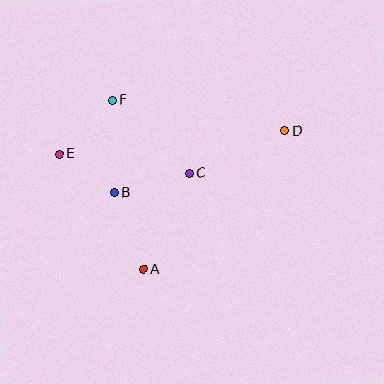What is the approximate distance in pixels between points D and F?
The distance between D and F is approximately 175 pixels.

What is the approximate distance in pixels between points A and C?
The distance between A and C is approximately 107 pixels.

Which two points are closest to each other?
Points B and E are closest to each other.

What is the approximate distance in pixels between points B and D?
The distance between B and D is approximately 181 pixels.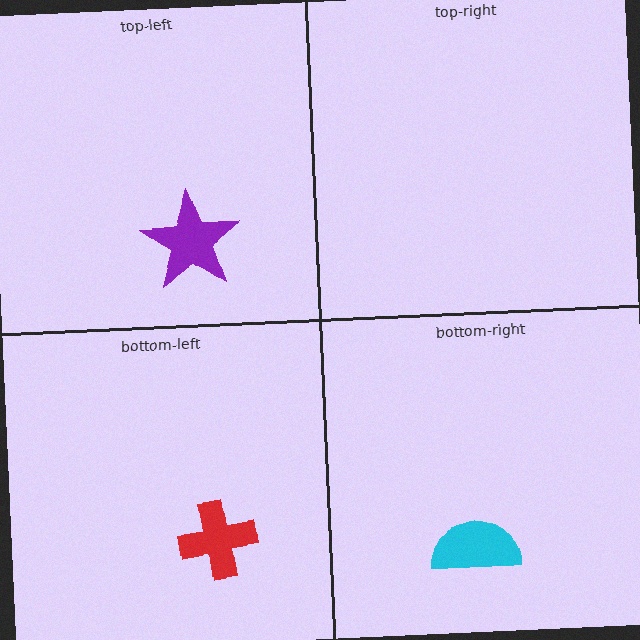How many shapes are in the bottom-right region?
1.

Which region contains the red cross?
The bottom-left region.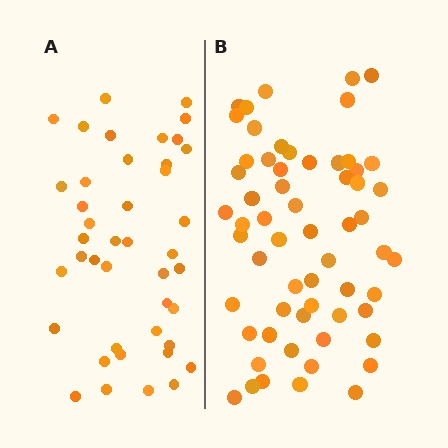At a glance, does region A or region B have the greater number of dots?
Region B (the right region) has more dots.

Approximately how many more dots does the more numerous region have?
Region B has approximately 20 more dots than region A.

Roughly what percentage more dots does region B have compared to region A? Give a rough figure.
About 45% more.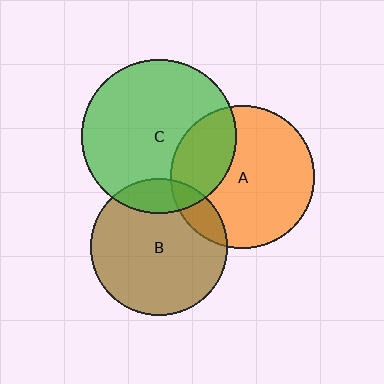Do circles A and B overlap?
Yes.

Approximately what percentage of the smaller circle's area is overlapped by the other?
Approximately 10%.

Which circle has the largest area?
Circle C (green).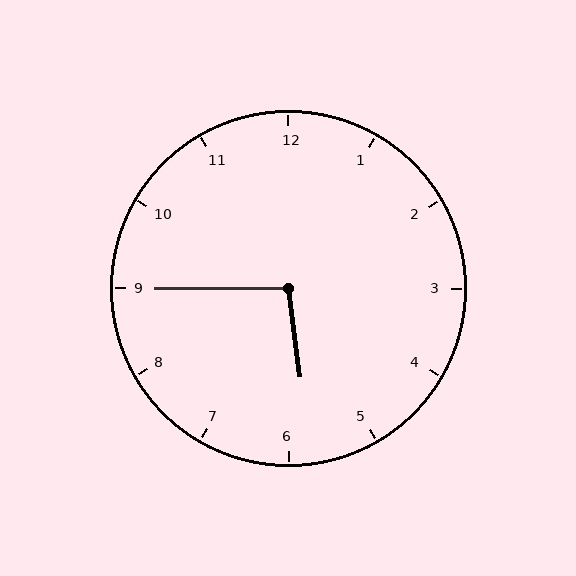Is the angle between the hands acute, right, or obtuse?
It is obtuse.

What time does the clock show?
5:45.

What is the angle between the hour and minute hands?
Approximately 98 degrees.